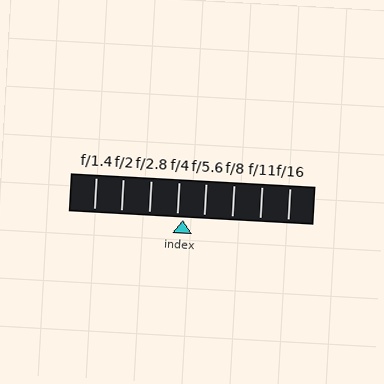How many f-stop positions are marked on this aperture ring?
There are 8 f-stop positions marked.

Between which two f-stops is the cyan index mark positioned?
The index mark is between f/4 and f/5.6.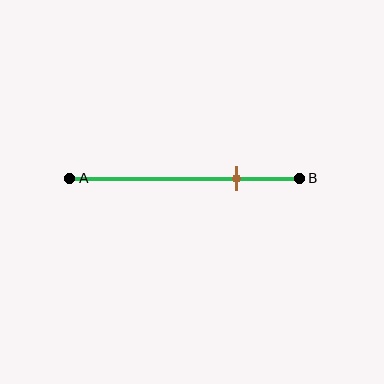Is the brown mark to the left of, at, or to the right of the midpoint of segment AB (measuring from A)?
The brown mark is to the right of the midpoint of segment AB.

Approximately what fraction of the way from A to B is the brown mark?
The brown mark is approximately 75% of the way from A to B.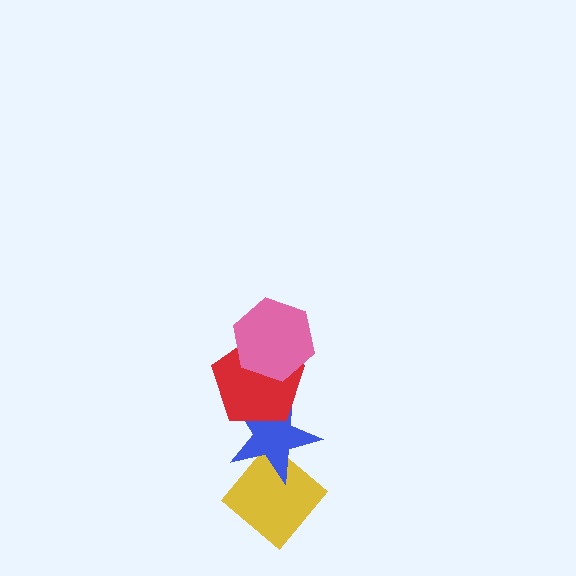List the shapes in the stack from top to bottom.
From top to bottom: the pink hexagon, the red pentagon, the blue star, the yellow diamond.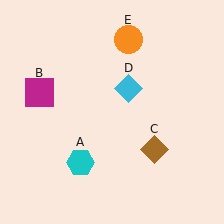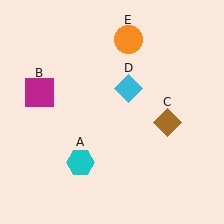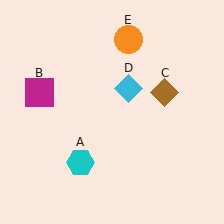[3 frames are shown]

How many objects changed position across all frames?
1 object changed position: brown diamond (object C).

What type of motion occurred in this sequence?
The brown diamond (object C) rotated counterclockwise around the center of the scene.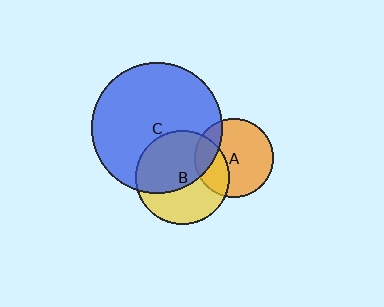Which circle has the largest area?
Circle C (blue).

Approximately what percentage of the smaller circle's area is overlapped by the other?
Approximately 30%.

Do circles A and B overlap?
Yes.